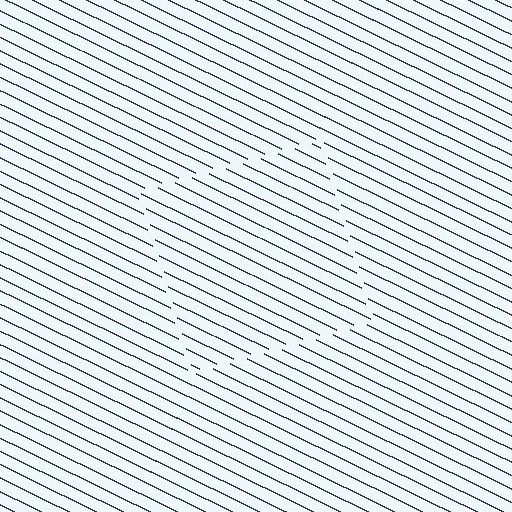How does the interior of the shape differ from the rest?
The interior of the shape contains the same grating, shifted by half a period — the contour is defined by the phase discontinuity where line-ends from the inner and outer gratings abut.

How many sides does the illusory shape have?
4 sides — the line-ends trace a square.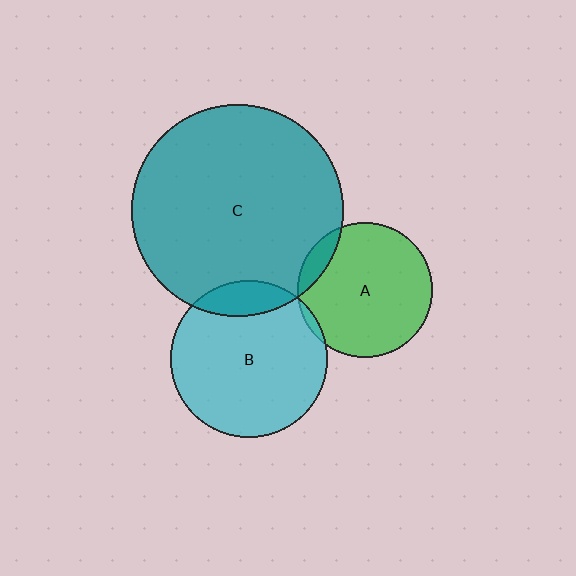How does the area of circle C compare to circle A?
Approximately 2.5 times.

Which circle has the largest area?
Circle C (teal).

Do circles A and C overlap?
Yes.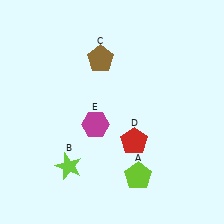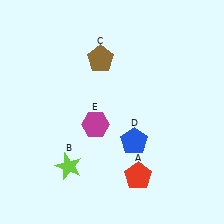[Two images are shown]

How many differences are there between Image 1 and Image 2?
There are 2 differences between the two images.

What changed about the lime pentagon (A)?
In Image 1, A is lime. In Image 2, it changed to red.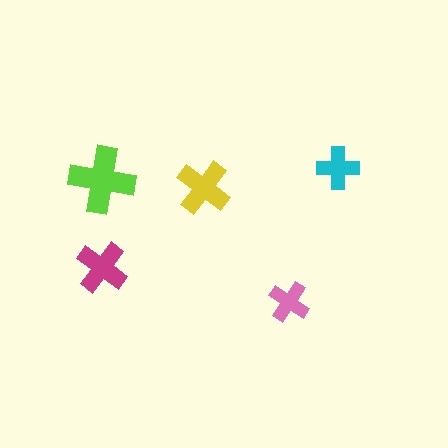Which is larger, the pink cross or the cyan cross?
The cyan one.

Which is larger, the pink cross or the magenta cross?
The magenta one.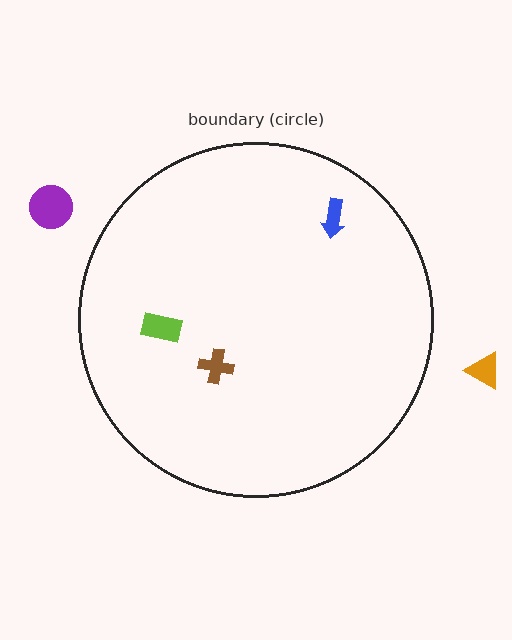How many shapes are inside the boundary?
3 inside, 2 outside.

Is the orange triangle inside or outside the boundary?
Outside.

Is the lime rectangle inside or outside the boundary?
Inside.